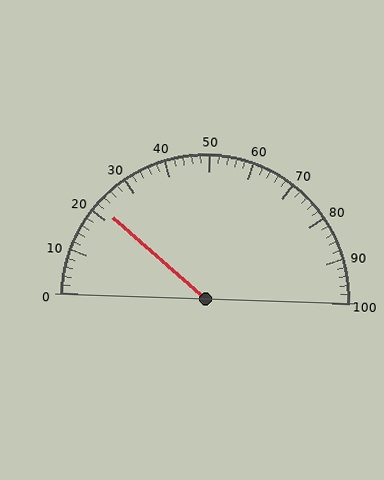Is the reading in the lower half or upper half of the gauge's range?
The reading is in the lower half of the range (0 to 100).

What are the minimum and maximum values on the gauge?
The gauge ranges from 0 to 100.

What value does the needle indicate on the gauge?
The needle indicates approximately 22.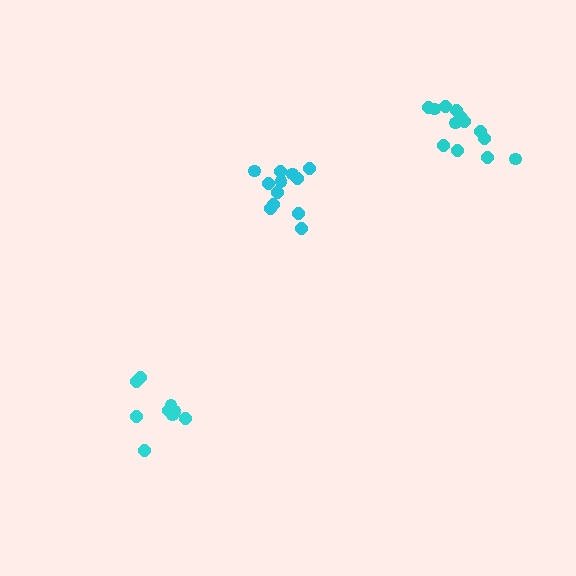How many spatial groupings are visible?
There are 3 spatial groupings.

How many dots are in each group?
Group 1: 12 dots, Group 2: 13 dots, Group 3: 10 dots (35 total).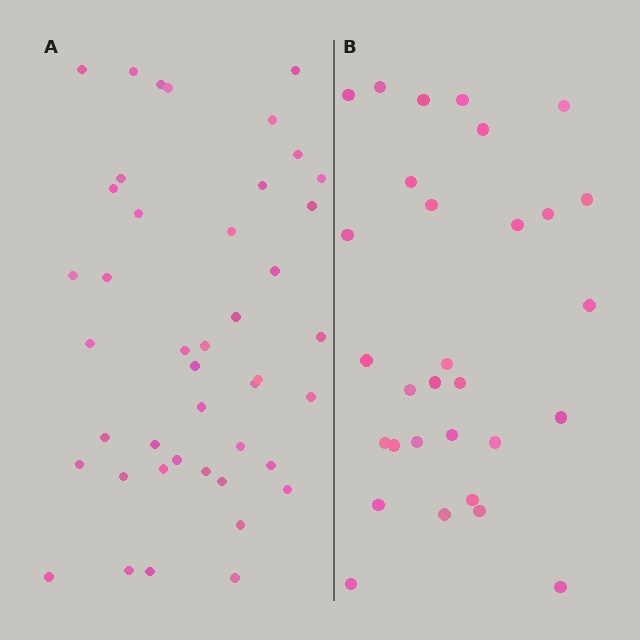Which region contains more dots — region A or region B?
Region A (the left region) has more dots.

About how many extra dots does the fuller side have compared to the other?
Region A has approximately 15 more dots than region B.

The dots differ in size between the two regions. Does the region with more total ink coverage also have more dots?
No. Region B has more total ink coverage because its dots are larger, but region A actually contains more individual dots. Total area can be misleading — the number of items is what matters here.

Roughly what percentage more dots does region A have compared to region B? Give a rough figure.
About 45% more.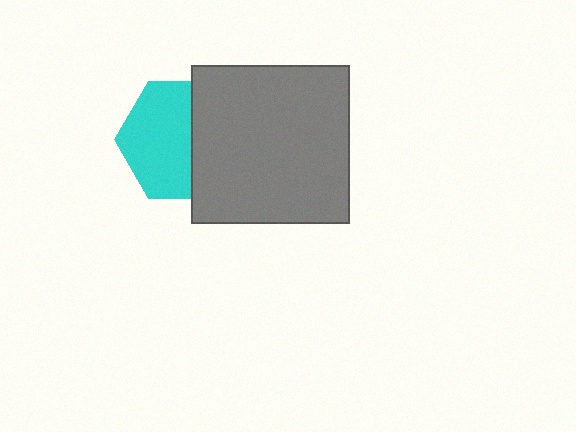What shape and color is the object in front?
The object in front is a gray square.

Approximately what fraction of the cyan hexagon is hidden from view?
Roughly 41% of the cyan hexagon is hidden behind the gray square.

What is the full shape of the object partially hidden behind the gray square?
The partially hidden object is a cyan hexagon.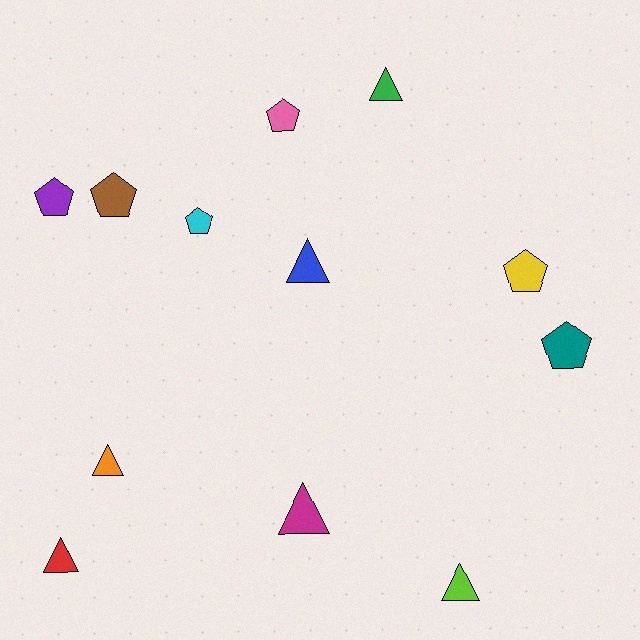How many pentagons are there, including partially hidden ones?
There are 6 pentagons.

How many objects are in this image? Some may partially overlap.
There are 12 objects.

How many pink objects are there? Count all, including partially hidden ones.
There is 1 pink object.